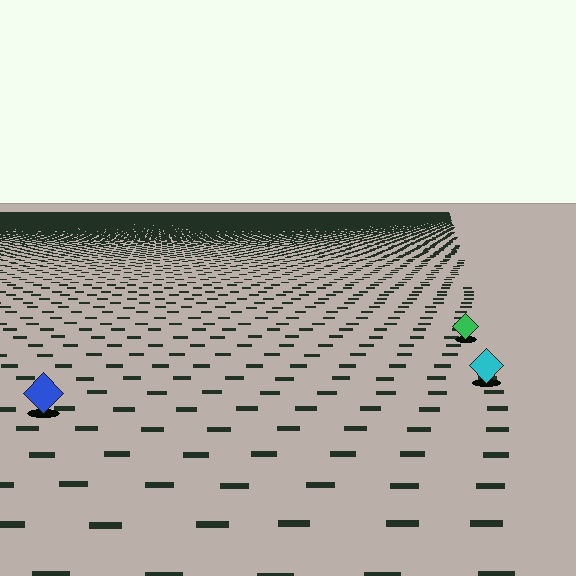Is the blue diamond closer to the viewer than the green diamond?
Yes. The blue diamond is closer — you can tell from the texture gradient: the ground texture is coarser near it.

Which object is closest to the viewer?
The blue diamond is closest. The texture marks near it are larger and more spread out.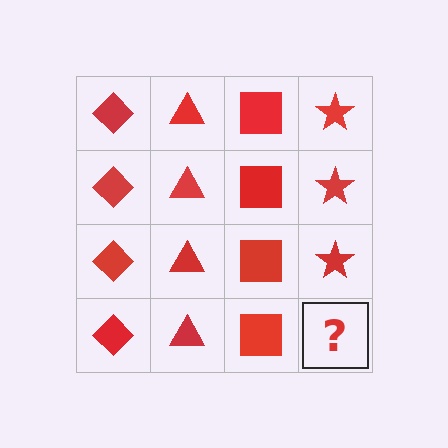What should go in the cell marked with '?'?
The missing cell should contain a red star.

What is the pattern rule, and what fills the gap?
The rule is that each column has a consistent shape. The gap should be filled with a red star.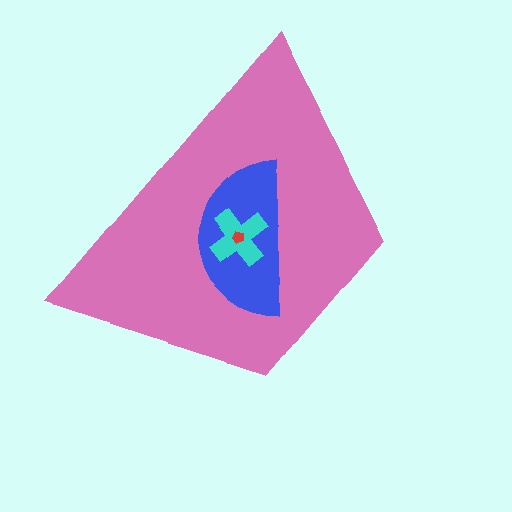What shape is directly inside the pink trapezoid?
The blue semicircle.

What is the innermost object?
The red pentagon.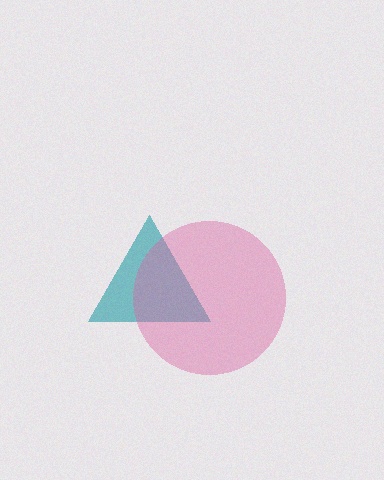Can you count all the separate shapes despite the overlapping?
Yes, there are 2 separate shapes.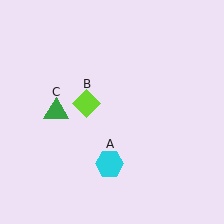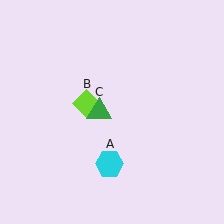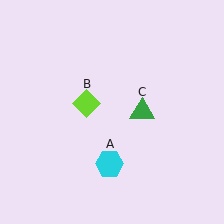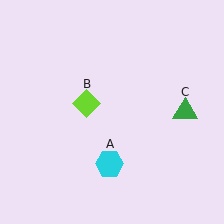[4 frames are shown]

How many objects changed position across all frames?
1 object changed position: green triangle (object C).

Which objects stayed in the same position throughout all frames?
Cyan hexagon (object A) and lime diamond (object B) remained stationary.